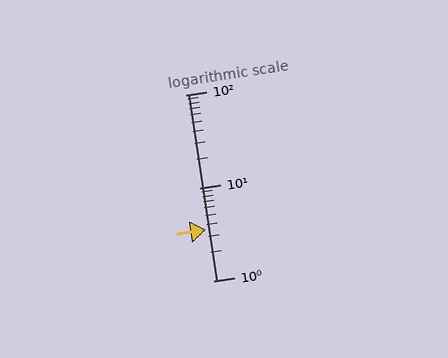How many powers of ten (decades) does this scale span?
The scale spans 2 decades, from 1 to 100.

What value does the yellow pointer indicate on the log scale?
The pointer indicates approximately 3.5.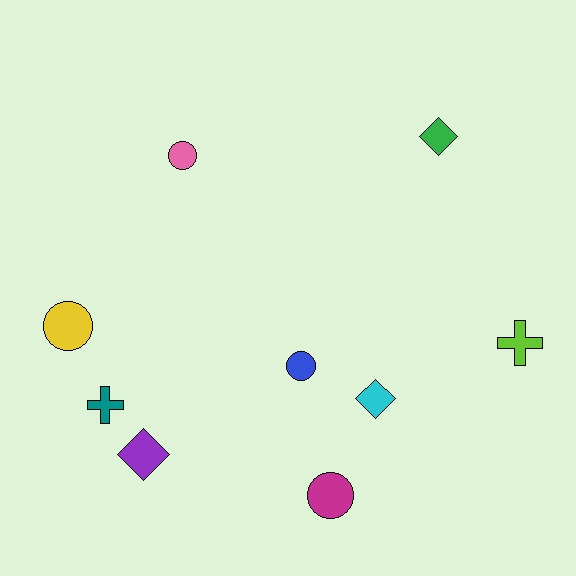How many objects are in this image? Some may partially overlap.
There are 9 objects.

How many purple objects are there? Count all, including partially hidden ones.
There is 1 purple object.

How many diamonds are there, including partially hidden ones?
There are 3 diamonds.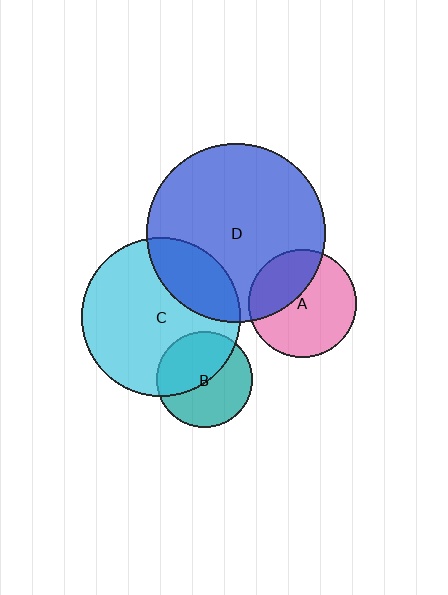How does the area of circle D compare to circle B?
Approximately 3.5 times.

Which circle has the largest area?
Circle D (blue).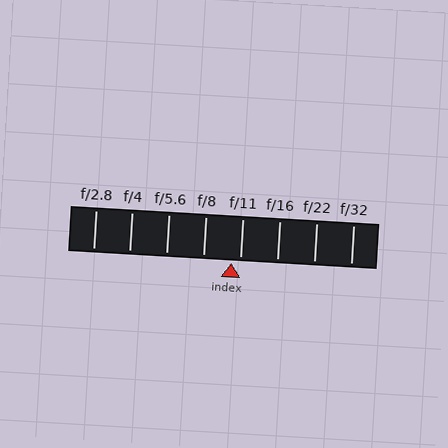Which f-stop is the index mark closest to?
The index mark is closest to f/11.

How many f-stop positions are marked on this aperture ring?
There are 8 f-stop positions marked.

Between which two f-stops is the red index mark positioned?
The index mark is between f/8 and f/11.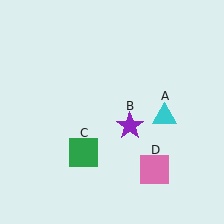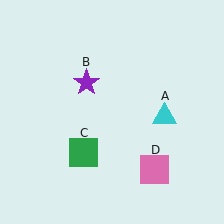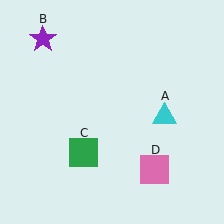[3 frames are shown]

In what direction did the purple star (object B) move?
The purple star (object B) moved up and to the left.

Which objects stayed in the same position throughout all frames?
Cyan triangle (object A) and green square (object C) and pink square (object D) remained stationary.